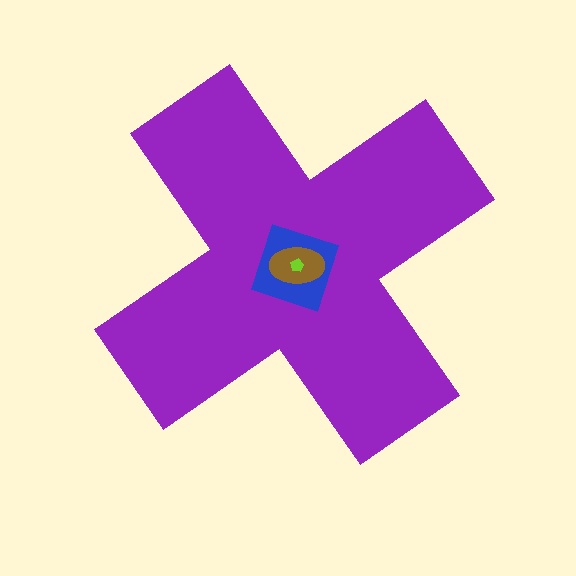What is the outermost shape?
The purple cross.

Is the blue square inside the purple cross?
Yes.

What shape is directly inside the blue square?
The brown ellipse.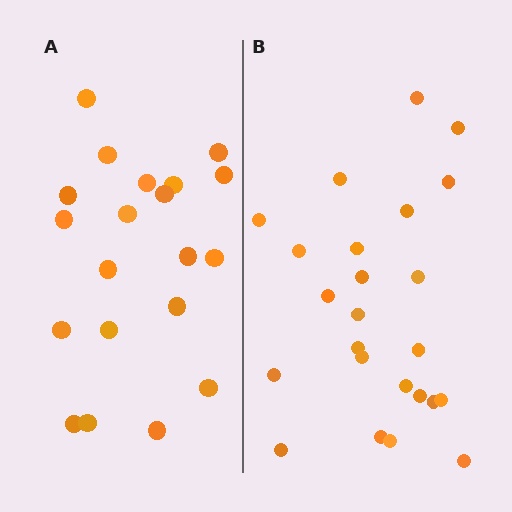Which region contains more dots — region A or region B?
Region B (the right region) has more dots.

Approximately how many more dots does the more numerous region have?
Region B has about 4 more dots than region A.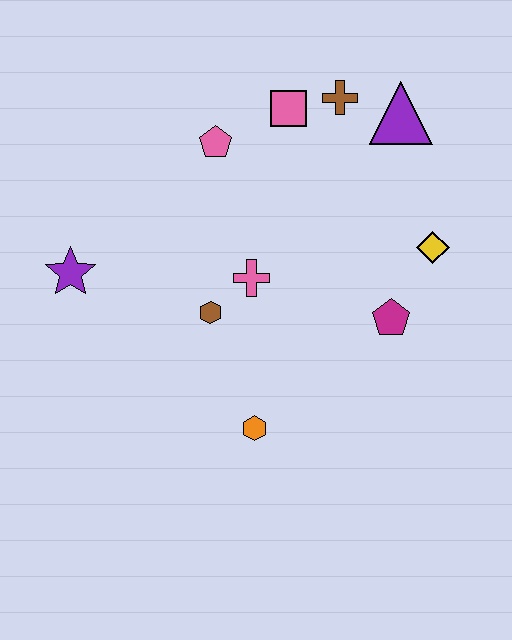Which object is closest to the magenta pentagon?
The yellow diamond is closest to the magenta pentagon.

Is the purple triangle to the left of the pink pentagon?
No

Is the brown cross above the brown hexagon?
Yes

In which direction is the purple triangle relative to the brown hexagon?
The purple triangle is above the brown hexagon.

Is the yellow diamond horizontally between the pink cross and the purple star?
No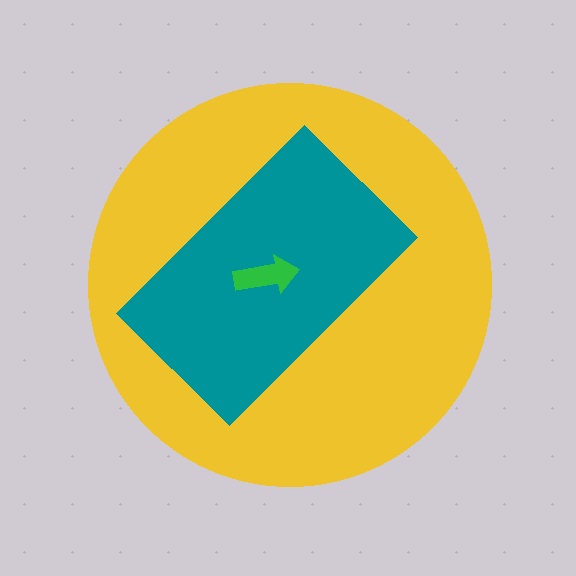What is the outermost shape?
The yellow circle.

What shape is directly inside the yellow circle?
The teal rectangle.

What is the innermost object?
The green arrow.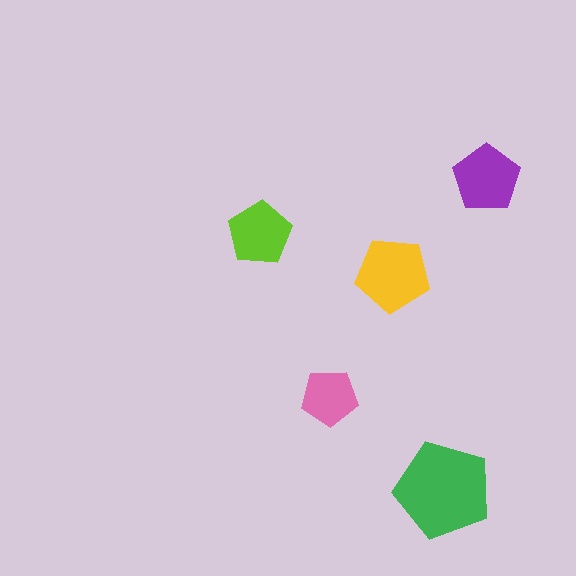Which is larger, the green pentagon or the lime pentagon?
The green one.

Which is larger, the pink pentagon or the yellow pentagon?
The yellow one.